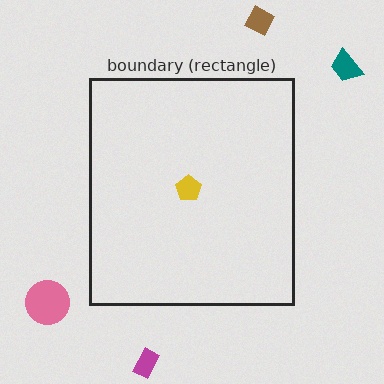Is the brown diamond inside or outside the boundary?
Outside.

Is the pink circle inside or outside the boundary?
Outside.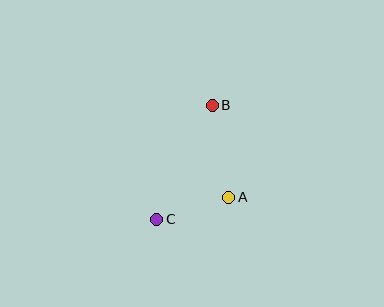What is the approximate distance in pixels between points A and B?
The distance between A and B is approximately 93 pixels.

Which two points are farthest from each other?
Points B and C are farthest from each other.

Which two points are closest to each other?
Points A and C are closest to each other.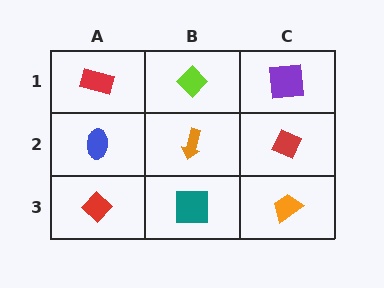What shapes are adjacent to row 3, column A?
A blue ellipse (row 2, column A), a teal square (row 3, column B).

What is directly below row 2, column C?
An orange trapezoid.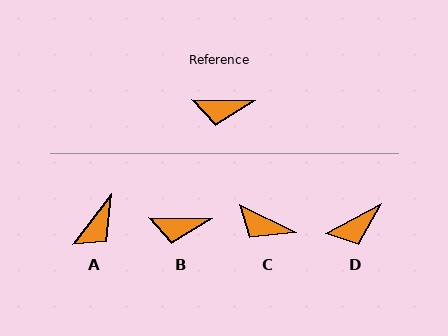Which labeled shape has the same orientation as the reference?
B.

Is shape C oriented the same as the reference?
No, it is off by about 25 degrees.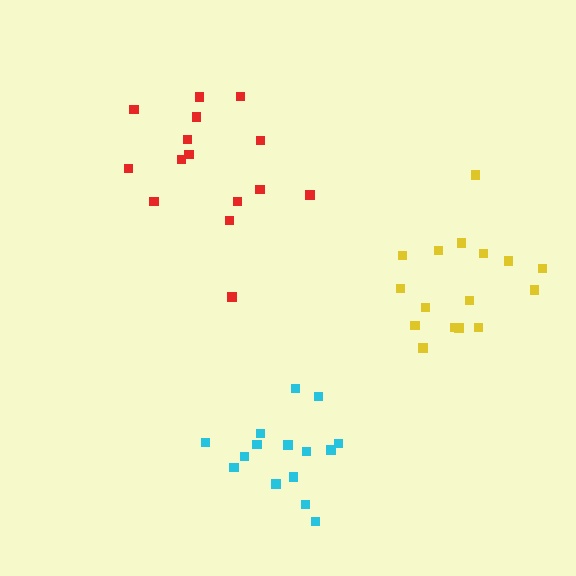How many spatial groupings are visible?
There are 3 spatial groupings.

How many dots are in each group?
Group 1: 15 dots, Group 2: 15 dots, Group 3: 16 dots (46 total).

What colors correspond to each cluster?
The clusters are colored: red, cyan, yellow.